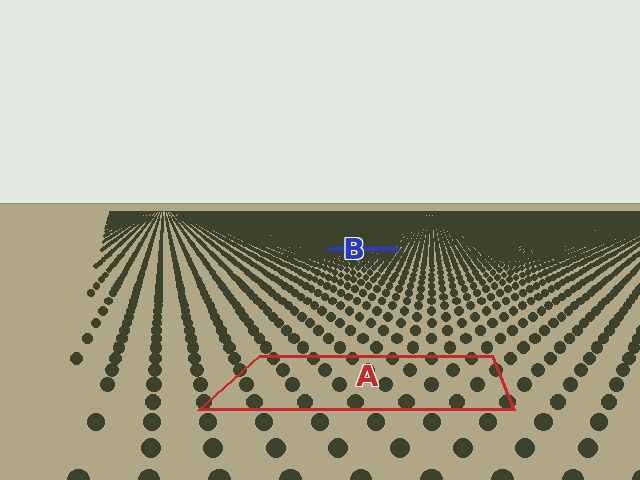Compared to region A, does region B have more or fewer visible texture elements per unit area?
Region B has more texture elements per unit area — they are packed more densely because it is farther away.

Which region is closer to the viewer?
Region A is closer. The texture elements there are larger and more spread out.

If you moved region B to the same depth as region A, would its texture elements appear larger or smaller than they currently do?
They would appear larger. At a closer depth, the same texture elements are projected at a bigger on-screen size.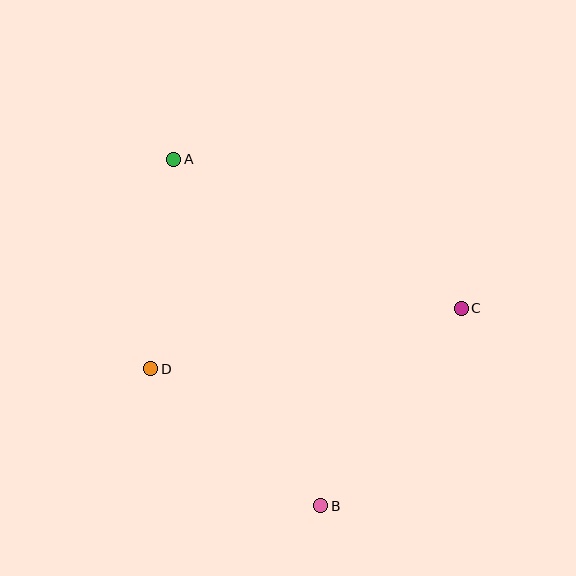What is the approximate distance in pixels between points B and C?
The distance between B and C is approximately 242 pixels.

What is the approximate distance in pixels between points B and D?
The distance between B and D is approximately 218 pixels.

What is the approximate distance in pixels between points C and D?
The distance between C and D is approximately 316 pixels.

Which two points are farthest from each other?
Points A and B are farthest from each other.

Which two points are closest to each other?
Points A and D are closest to each other.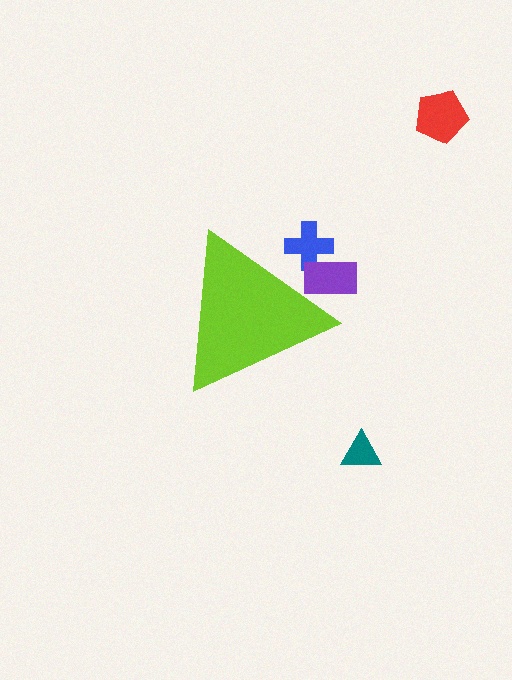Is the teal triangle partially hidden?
No, the teal triangle is fully visible.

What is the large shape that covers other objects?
A lime triangle.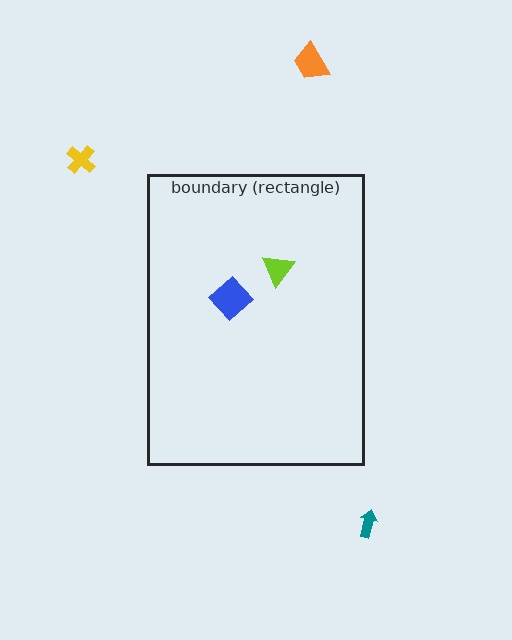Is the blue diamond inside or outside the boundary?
Inside.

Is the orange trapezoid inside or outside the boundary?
Outside.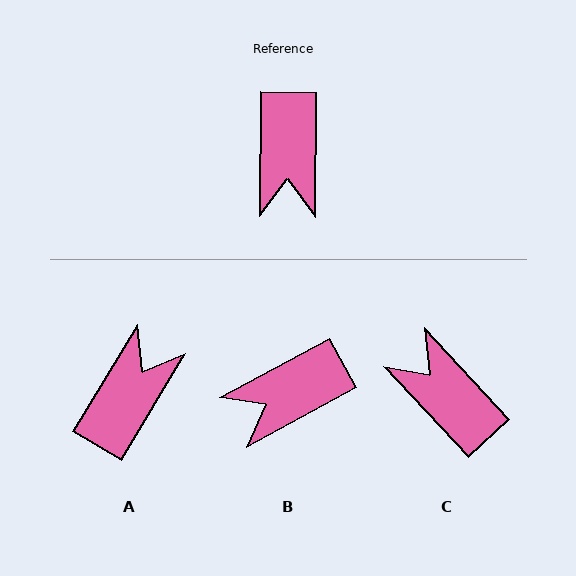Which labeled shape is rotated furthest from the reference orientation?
A, about 150 degrees away.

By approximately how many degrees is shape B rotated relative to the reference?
Approximately 61 degrees clockwise.